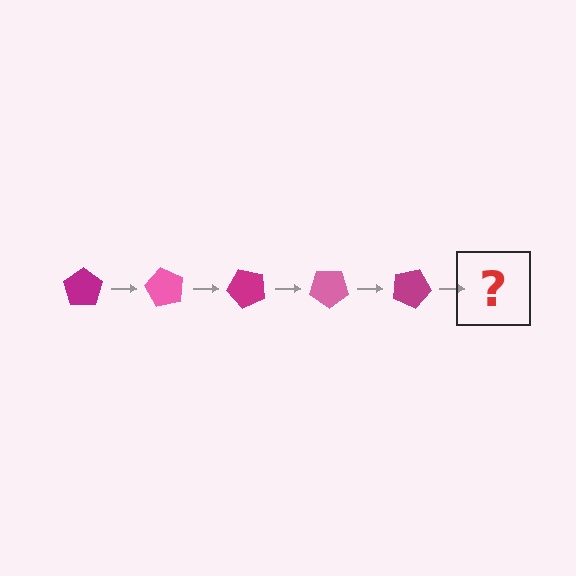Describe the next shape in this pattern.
It should be a pink pentagon, rotated 300 degrees from the start.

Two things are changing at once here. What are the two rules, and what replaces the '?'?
The two rules are that it rotates 60 degrees each step and the color cycles through magenta and pink. The '?' should be a pink pentagon, rotated 300 degrees from the start.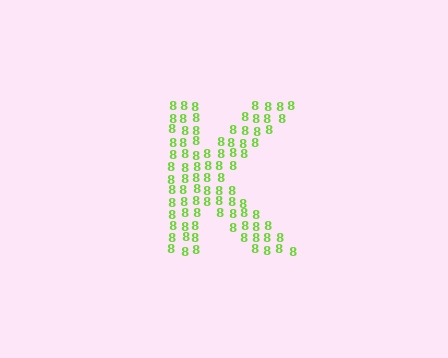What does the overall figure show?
The overall figure shows the letter K.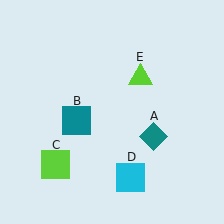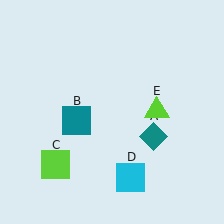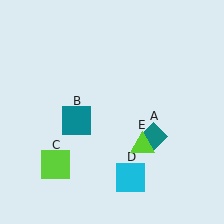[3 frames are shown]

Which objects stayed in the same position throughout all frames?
Teal diamond (object A) and teal square (object B) and lime square (object C) and cyan square (object D) remained stationary.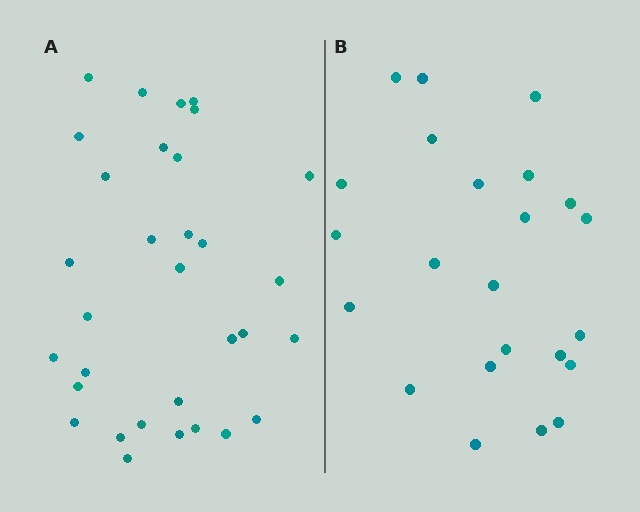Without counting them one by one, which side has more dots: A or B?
Region A (the left region) has more dots.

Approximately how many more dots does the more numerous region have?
Region A has roughly 8 or so more dots than region B.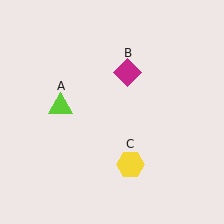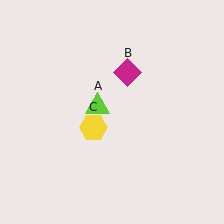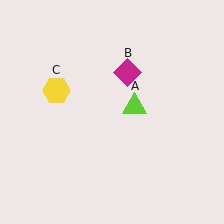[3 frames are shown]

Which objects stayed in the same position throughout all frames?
Magenta diamond (object B) remained stationary.